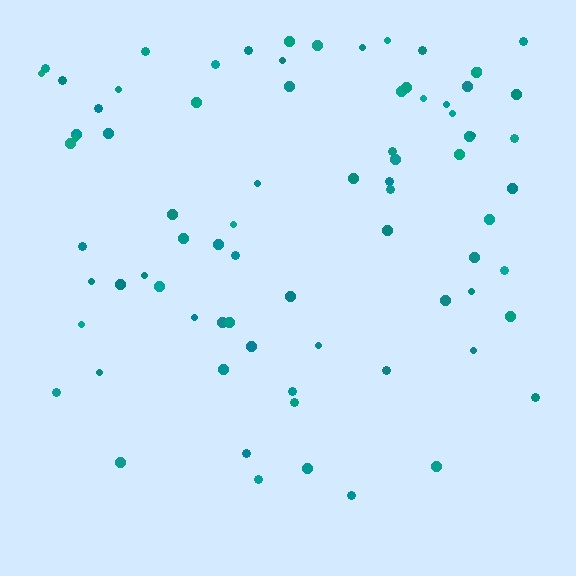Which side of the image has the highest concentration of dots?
The top.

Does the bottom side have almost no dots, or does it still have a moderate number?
Still a moderate number, just noticeably fewer than the top.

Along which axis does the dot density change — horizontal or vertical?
Vertical.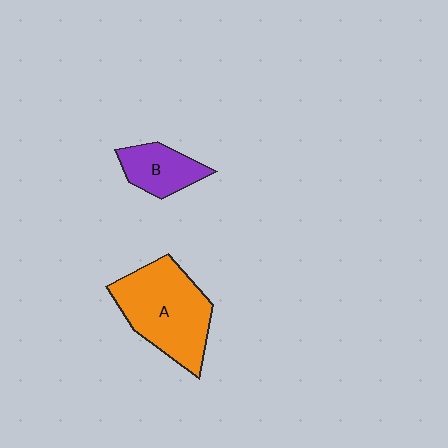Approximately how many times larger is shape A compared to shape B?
Approximately 2.2 times.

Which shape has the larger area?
Shape A (orange).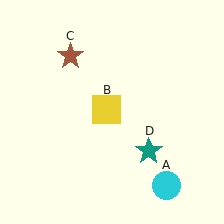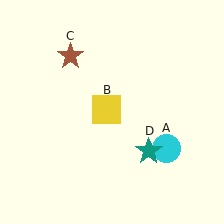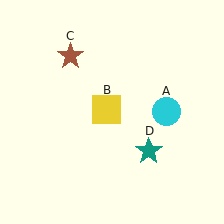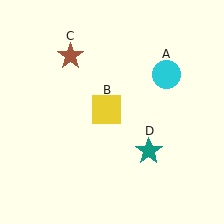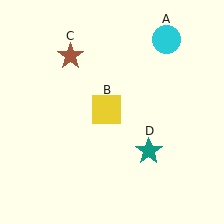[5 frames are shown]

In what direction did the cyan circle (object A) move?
The cyan circle (object A) moved up.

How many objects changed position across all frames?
1 object changed position: cyan circle (object A).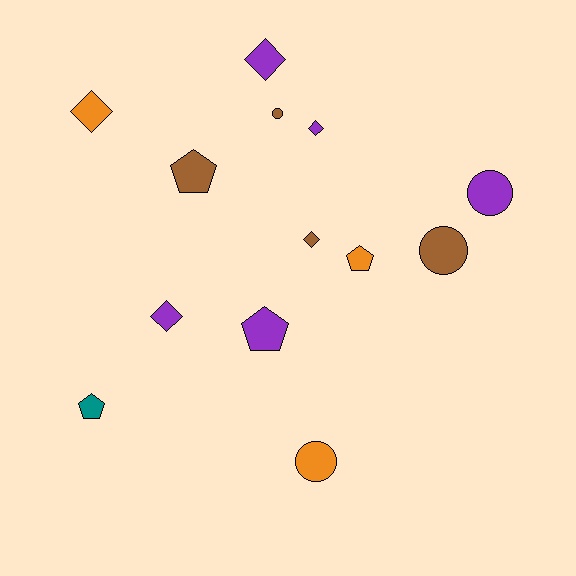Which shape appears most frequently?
Diamond, with 5 objects.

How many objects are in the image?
There are 13 objects.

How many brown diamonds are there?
There is 1 brown diamond.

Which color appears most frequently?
Purple, with 5 objects.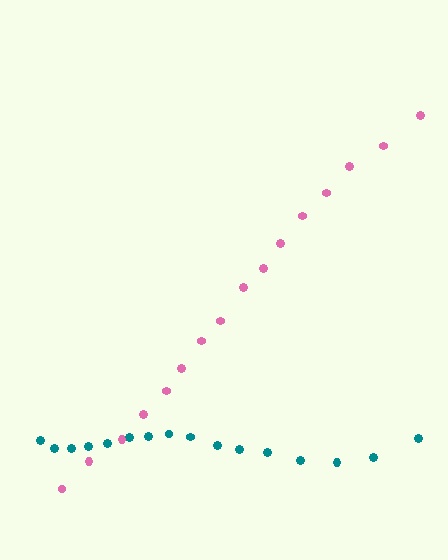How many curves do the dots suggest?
There are 2 distinct paths.